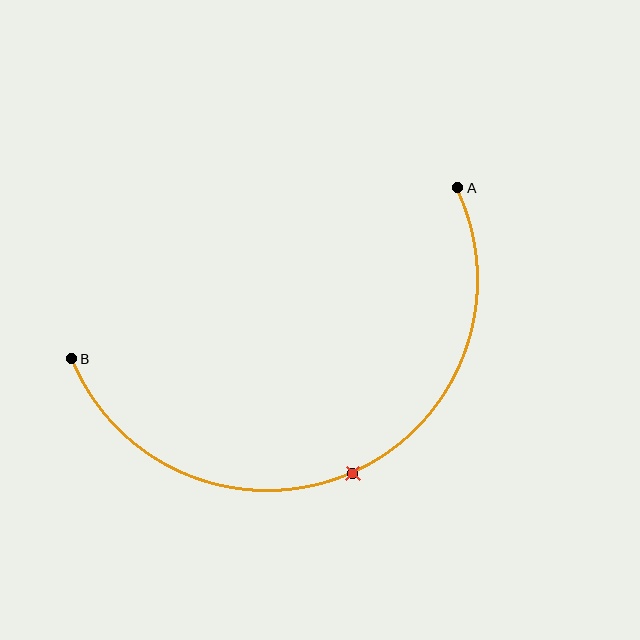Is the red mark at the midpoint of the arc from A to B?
Yes. The red mark lies on the arc at equal arc-length from both A and B — it is the arc midpoint.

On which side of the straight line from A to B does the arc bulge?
The arc bulges below the straight line connecting A and B.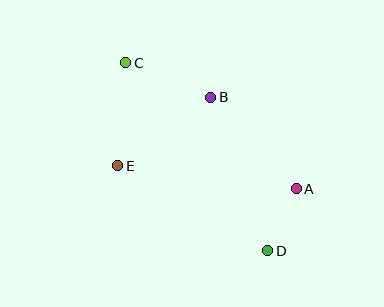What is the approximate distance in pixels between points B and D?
The distance between B and D is approximately 164 pixels.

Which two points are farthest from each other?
Points C and D are farthest from each other.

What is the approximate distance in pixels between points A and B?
The distance between A and B is approximately 125 pixels.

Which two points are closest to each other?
Points A and D are closest to each other.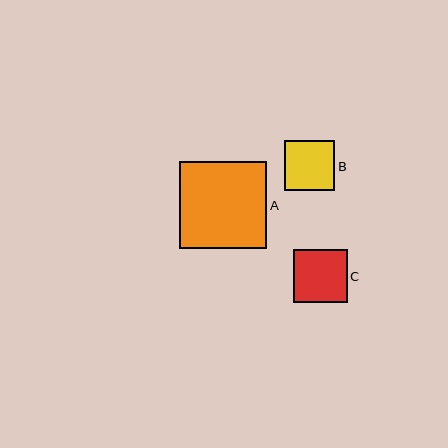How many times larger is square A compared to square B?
Square A is approximately 1.7 times the size of square B.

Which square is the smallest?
Square B is the smallest with a size of approximately 50 pixels.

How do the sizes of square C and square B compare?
Square C and square B are approximately the same size.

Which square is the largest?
Square A is the largest with a size of approximately 87 pixels.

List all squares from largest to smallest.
From largest to smallest: A, C, B.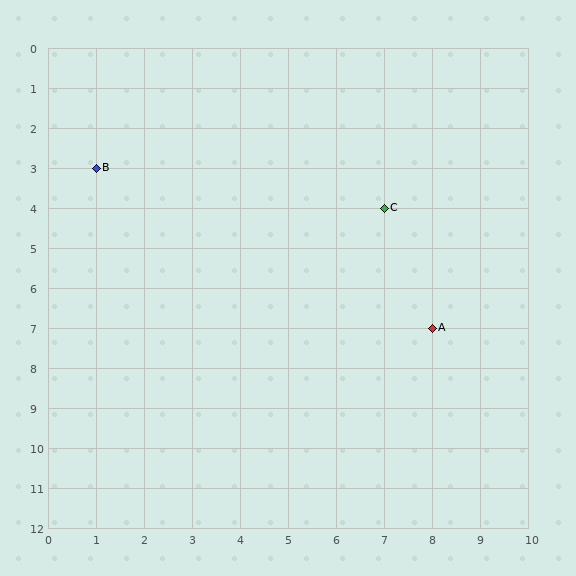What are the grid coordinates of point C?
Point C is at grid coordinates (7, 4).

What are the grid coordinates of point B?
Point B is at grid coordinates (1, 3).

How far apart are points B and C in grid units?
Points B and C are 6 columns and 1 row apart (about 6.1 grid units diagonally).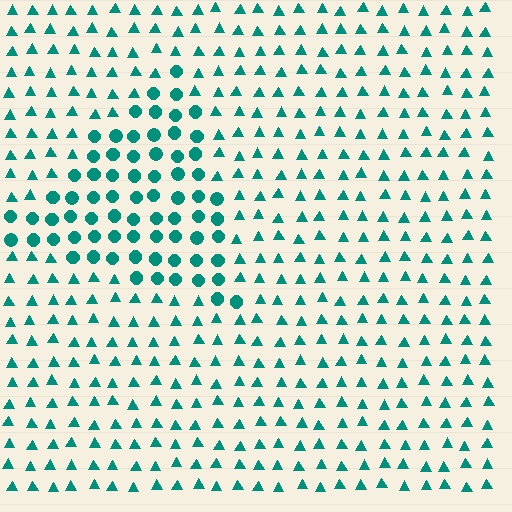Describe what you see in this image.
The image is filled with small teal elements arranged in a uniform grid. A triangle-shaped region contains circles, while the surrounding area contains triangles. The boundary is defined purely by the change in element shape.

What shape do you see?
I see a triangle.